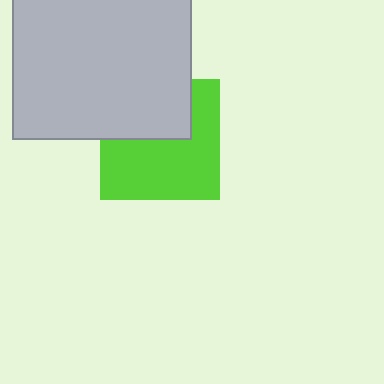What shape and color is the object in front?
The object in front is a light gray square.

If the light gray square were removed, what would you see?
You would see the complete lime square.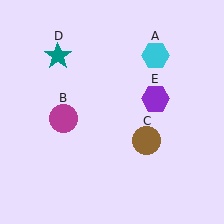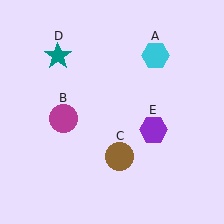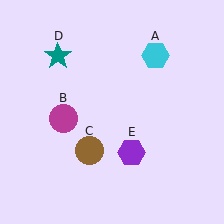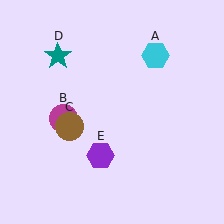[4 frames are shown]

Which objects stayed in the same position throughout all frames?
Cyan hexagon (object A) and magenta circle (object B) and teal star (object D) remained stationary.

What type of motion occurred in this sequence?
The brown circle (object C), purple hexagon (object E) rotated clockwise around the center of the scene.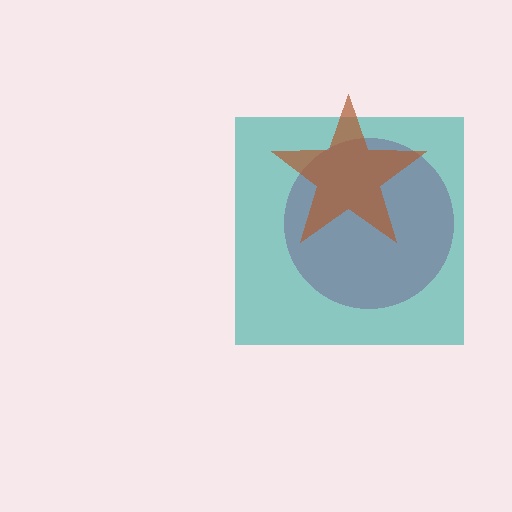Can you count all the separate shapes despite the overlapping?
Yes, there are 3 separate shapes.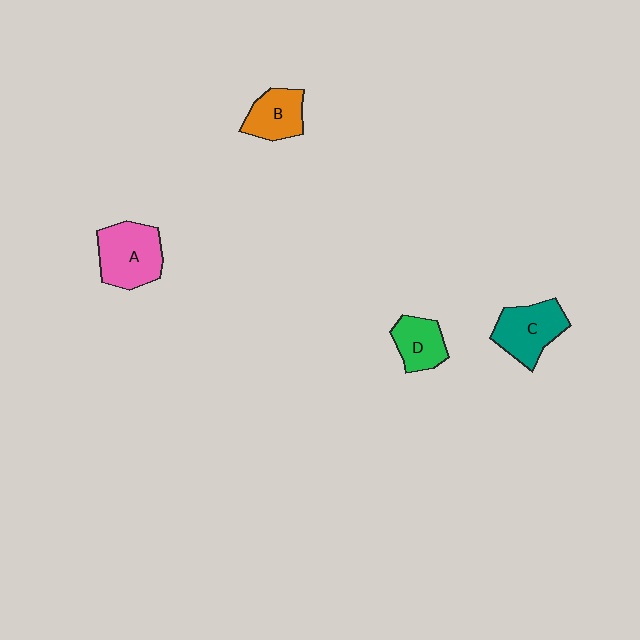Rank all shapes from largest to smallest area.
From largest to smallest: A (pink), C (teal), B (orange), D (green).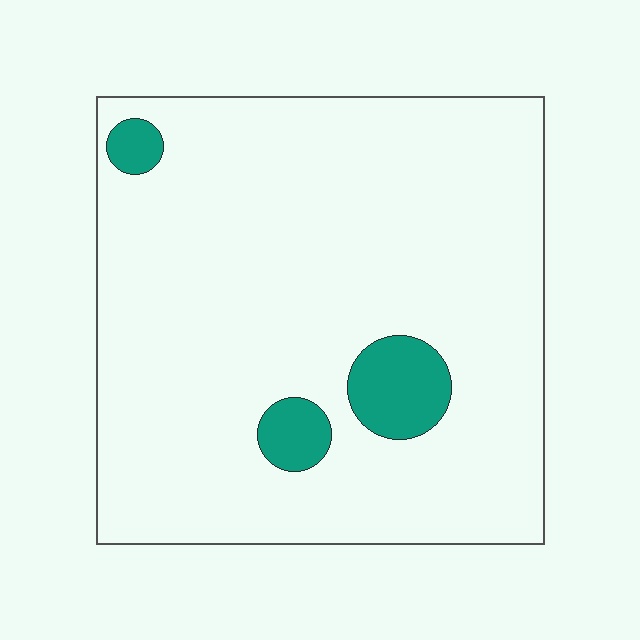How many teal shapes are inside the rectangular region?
3.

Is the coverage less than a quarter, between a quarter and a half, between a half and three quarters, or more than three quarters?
Less than a quarter.